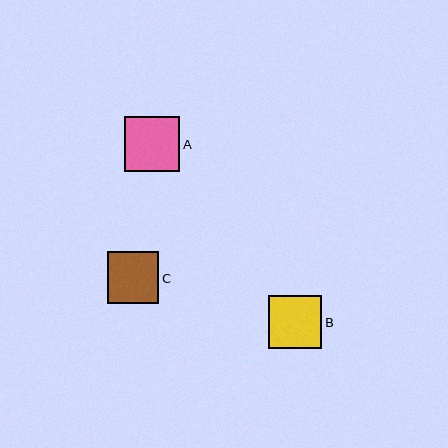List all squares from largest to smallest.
From largest to smallest: A, B, C.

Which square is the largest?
Square A is the largest with a size of approximately 56 pixels.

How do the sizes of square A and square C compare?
Square A and square C are approximately the same size.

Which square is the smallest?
Square C is the smallest with a size of approximately 52 pixels.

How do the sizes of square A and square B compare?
Square A and square B are approximately the same size.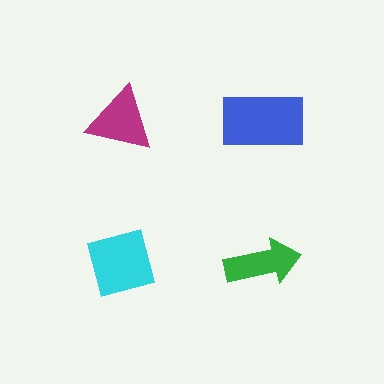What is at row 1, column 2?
A blue rectangle.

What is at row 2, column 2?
A green arrow.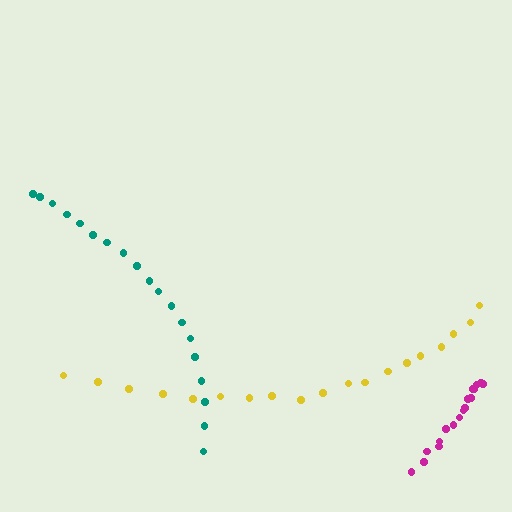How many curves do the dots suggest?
There are 3 distinct paths.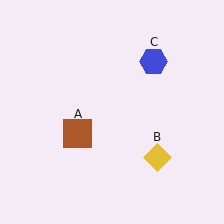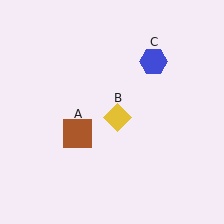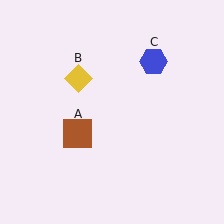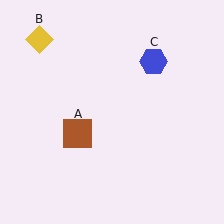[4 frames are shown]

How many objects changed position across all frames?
1 object changed position: yellow diamond (object B).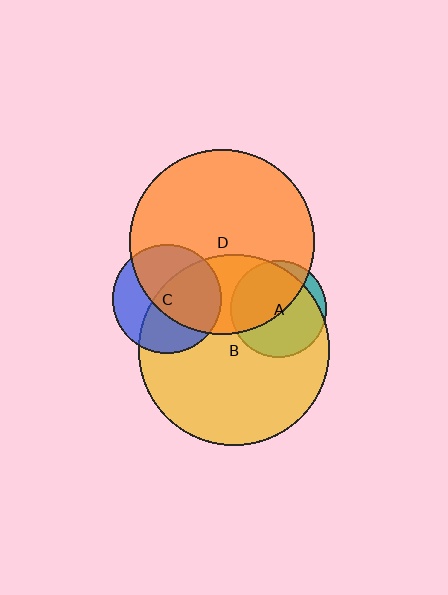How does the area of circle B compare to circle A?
Approximately 3.9 times.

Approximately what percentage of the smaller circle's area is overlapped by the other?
Approximately 90%.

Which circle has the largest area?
Circle B (yellow).